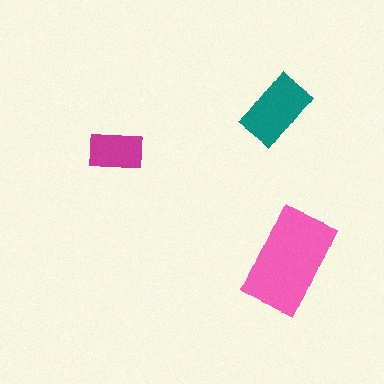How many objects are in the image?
There are 3 objects in the image.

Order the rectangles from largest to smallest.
the pink one, the teal one, the magenta one.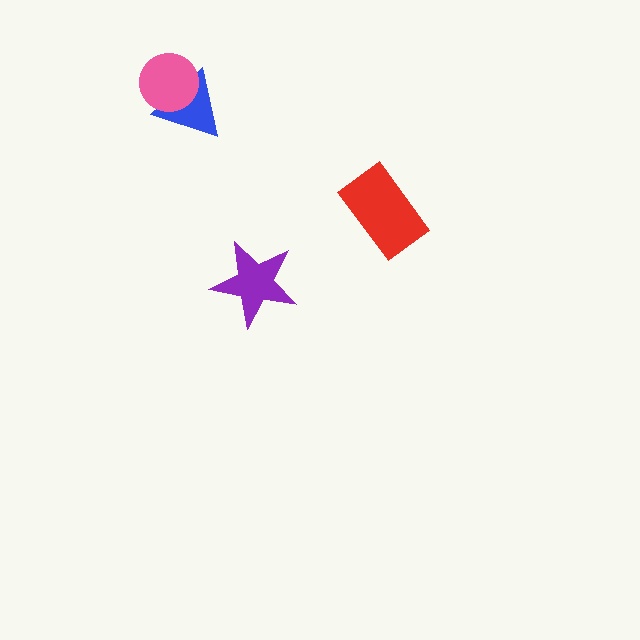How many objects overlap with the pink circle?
1 object overlaps with the pink circle.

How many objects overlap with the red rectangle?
0 objects overlap with the red rectangle.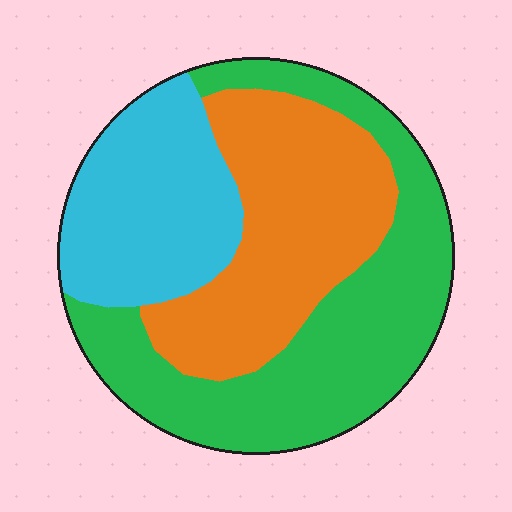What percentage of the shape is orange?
Orange takes up about one third (1/3) of the shape.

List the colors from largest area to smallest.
From largest to smallest: green, orange, cyan.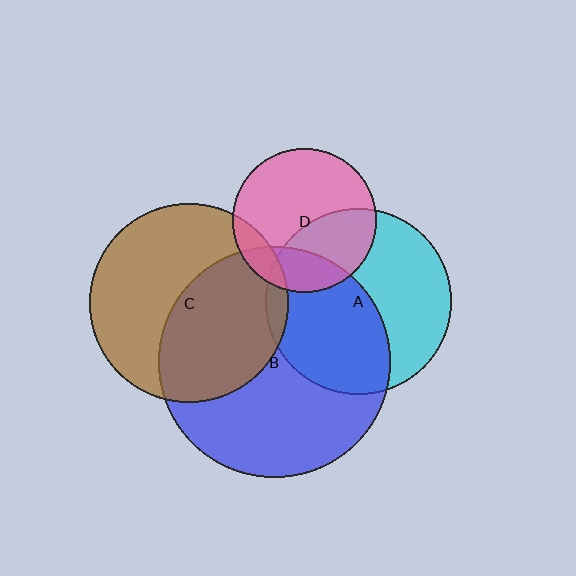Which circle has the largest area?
Circle B (blue).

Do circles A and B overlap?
Yes.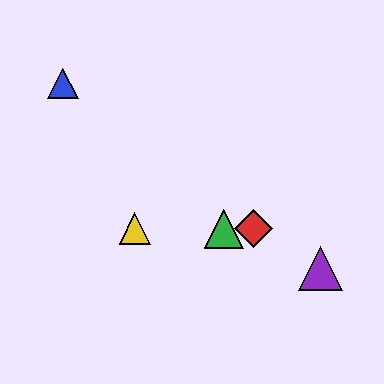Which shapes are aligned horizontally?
The red diamond, the green triangle, the yellow triangle are aligned horizontally.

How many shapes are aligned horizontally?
3 shapes (the red diamond, the green triangle, the yellow triangle) are aligned horizontally.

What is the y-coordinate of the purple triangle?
The purple triangle is at y≈268.